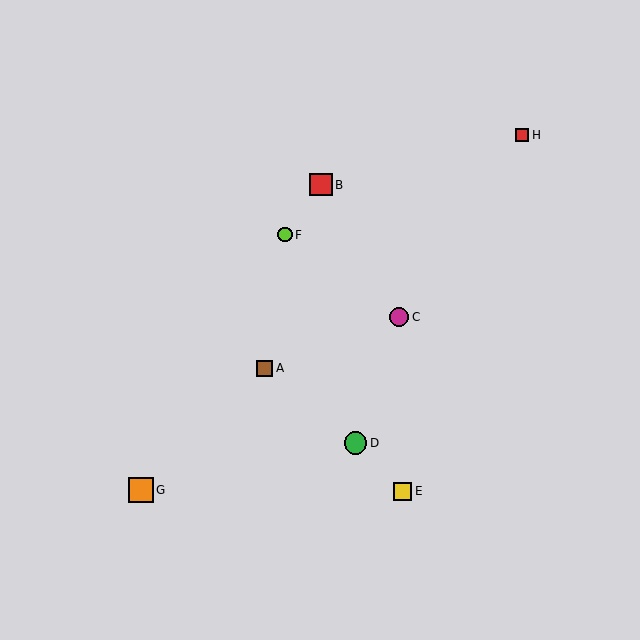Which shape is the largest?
The orange square (labeled G) is the largest.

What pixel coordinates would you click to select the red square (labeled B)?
Click at (321, 185) to select the red square B.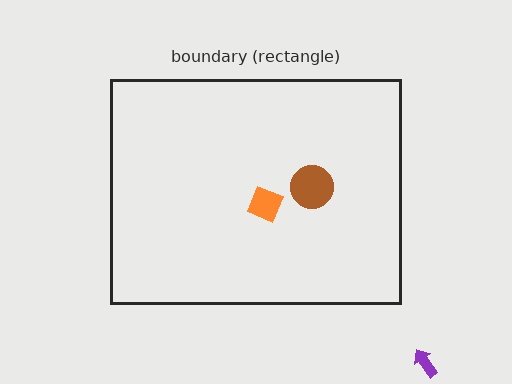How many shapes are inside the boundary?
2 inside, 1 outside.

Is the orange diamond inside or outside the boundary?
Inside.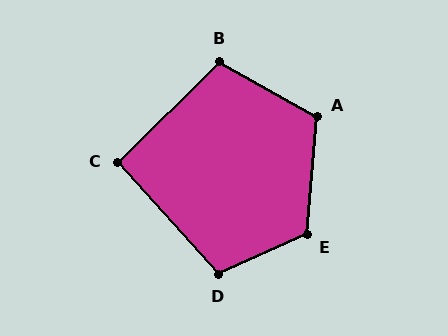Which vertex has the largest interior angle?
E, at approximately 119 degrees.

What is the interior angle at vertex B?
Approximately 106 degrees (obtuse).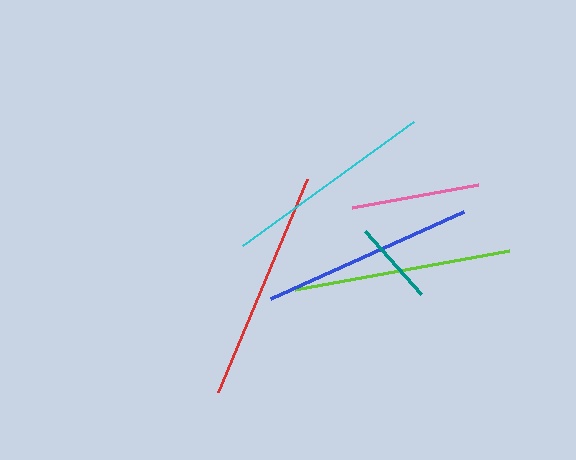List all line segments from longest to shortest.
From longest to shortest: red, lime, blue, cyan, pink, teal.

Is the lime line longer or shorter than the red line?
The red line is longer than the lime line.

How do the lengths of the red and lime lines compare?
The red and lime lines are approximately the same length.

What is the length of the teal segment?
The teal segment is approximately 84 pixels long.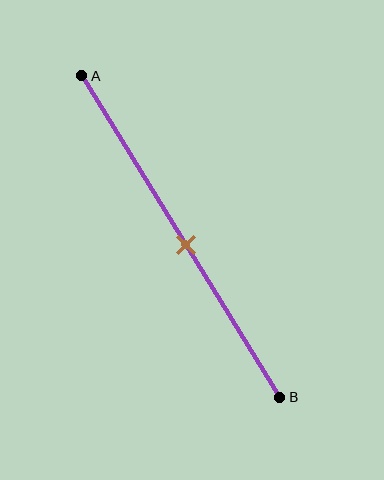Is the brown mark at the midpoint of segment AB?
Yes, the mark is approximately at the midpoint.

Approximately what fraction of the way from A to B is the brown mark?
The brown mark is approximately 55% of the way from A to B.